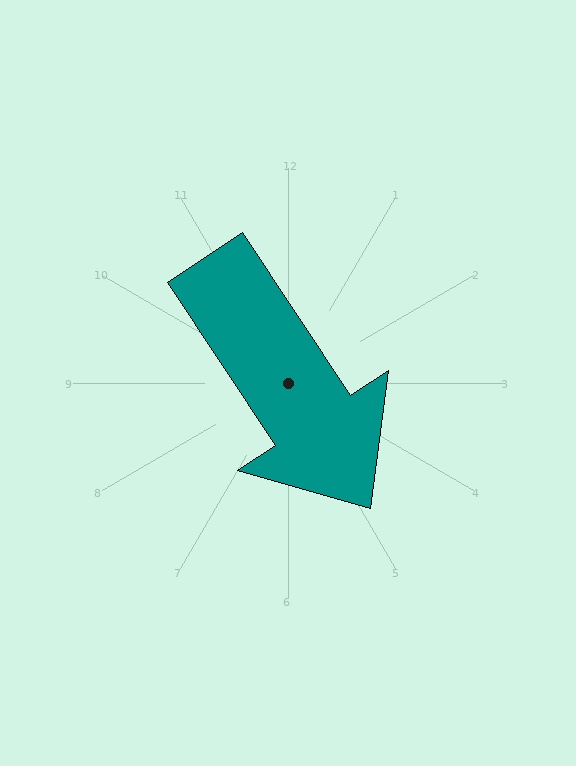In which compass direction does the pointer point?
Southeast.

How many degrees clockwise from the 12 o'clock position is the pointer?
Approximately 147 degrees.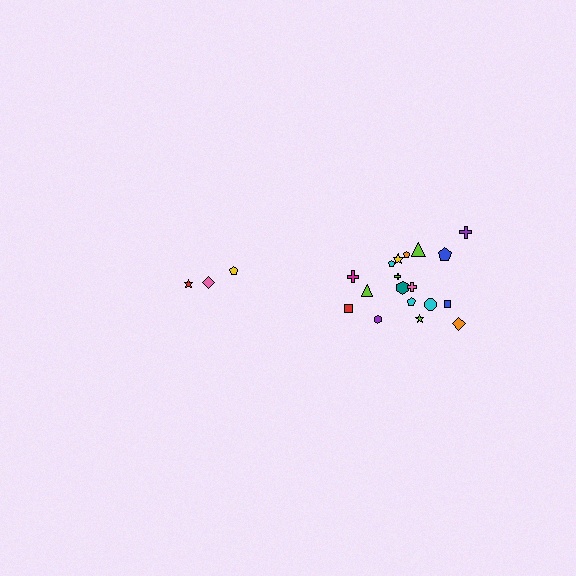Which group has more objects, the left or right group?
The right group.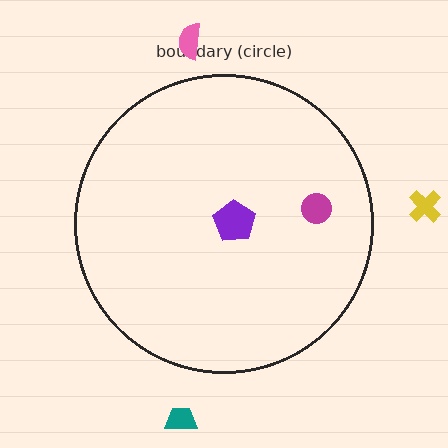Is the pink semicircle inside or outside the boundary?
Outside.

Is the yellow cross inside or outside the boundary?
Outside.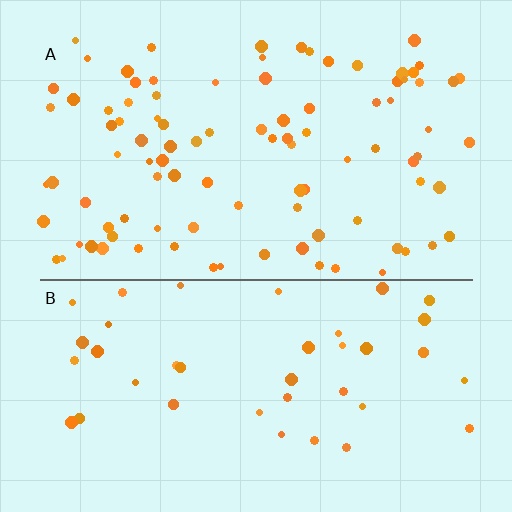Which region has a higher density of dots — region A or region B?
A (the top).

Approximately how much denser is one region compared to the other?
Approximately 2.3× — region A over region B.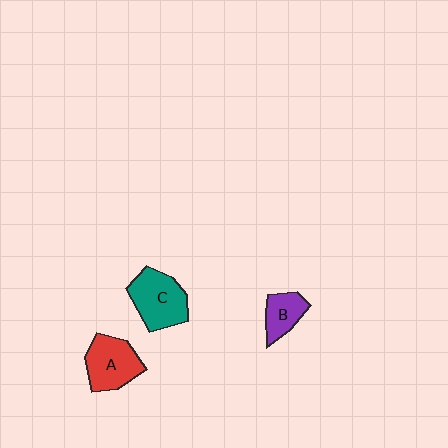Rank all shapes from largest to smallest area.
From largest to smallest: C (teal), A (red), B (purple).